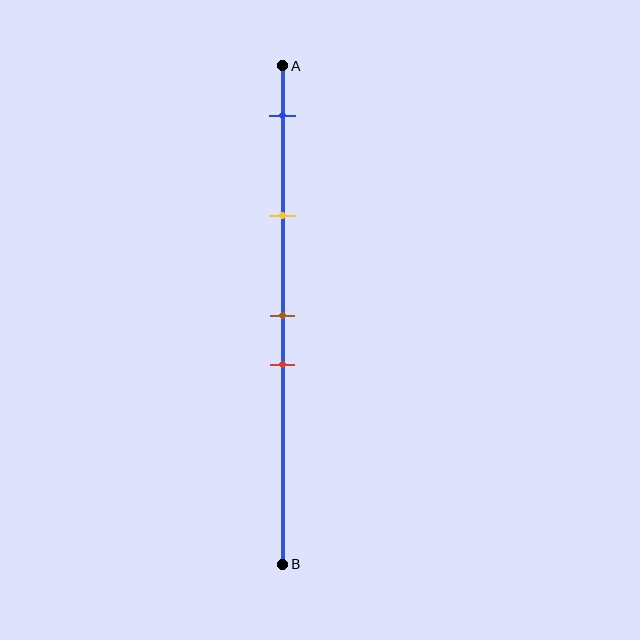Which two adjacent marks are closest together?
The brown and red marks are the closest adjacent pair.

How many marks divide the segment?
There are 4 marks dividing the segment.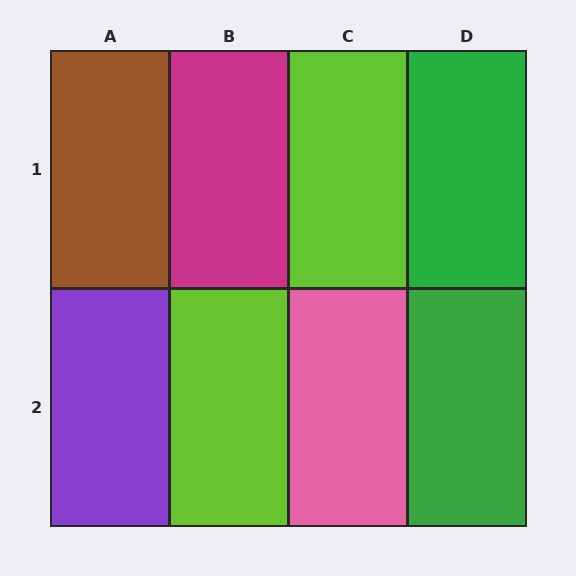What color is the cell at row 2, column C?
Pink.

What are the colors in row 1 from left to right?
Brown, magenta, lime, green.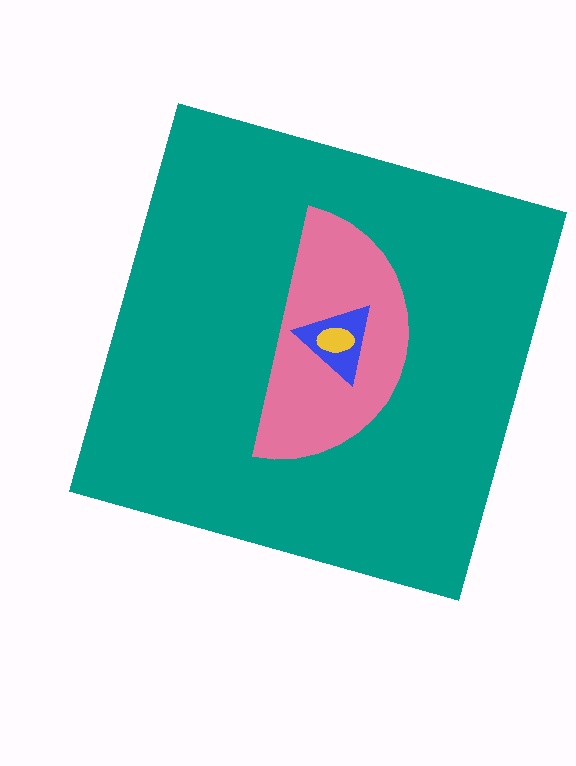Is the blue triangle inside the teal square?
Yes.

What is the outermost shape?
The teal square.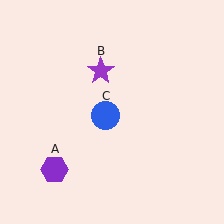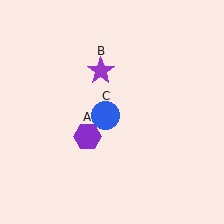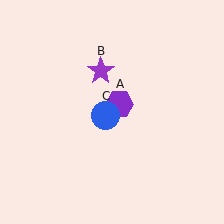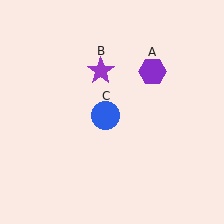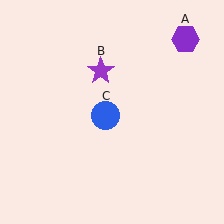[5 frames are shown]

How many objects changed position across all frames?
1 object changed position: purple hexagon (object A).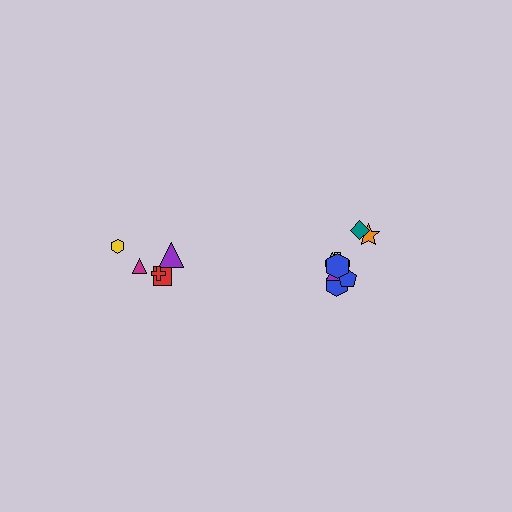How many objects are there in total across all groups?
There are 13 objects.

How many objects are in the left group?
There are 5 objects.